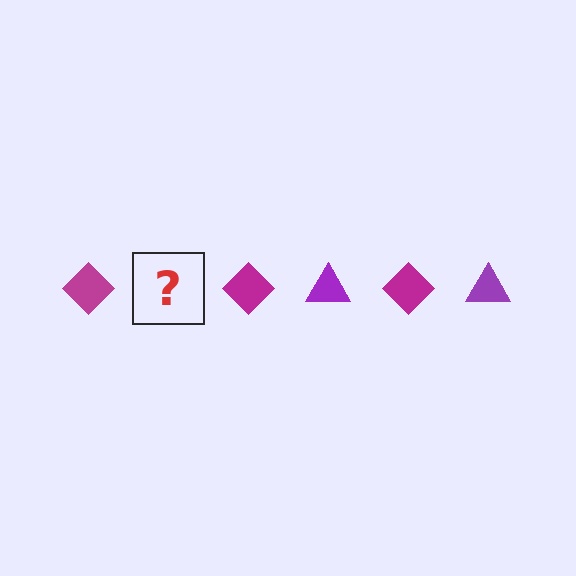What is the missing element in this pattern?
The missing element is a purple triangle.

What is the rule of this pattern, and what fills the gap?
The rule is that the pattern alternates between magenta diamond and purple triangle. The gap should be filled with a purple triangle.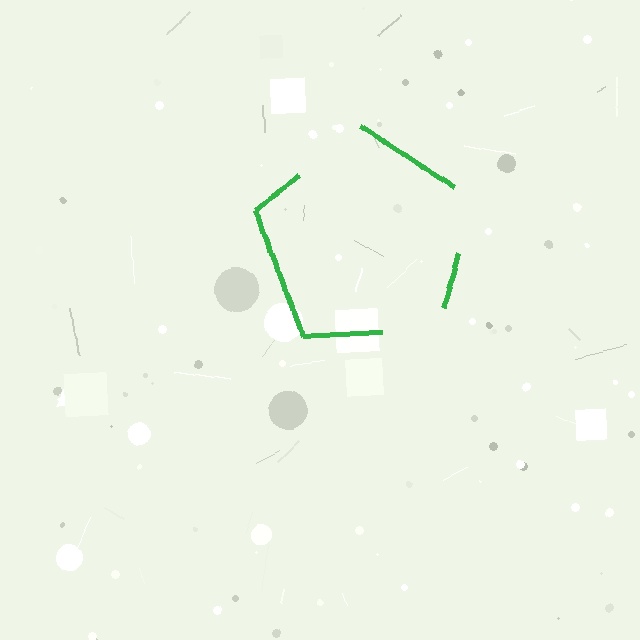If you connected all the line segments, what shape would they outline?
They would outline a pentagon.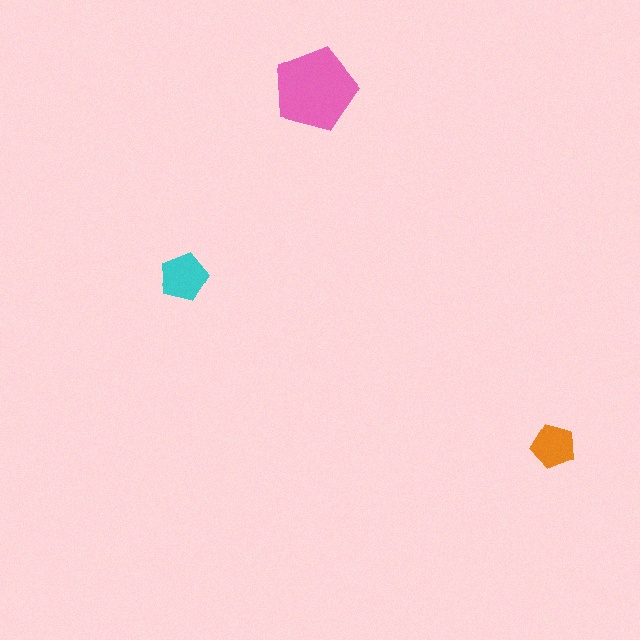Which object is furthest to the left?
The cyan pentagon is leftmost.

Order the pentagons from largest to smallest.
the pink one, the cyan one, the orange one.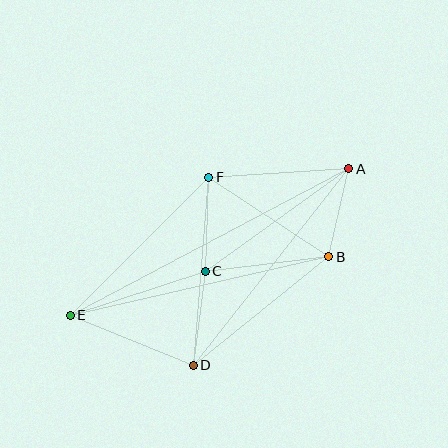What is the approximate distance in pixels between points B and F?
The distance between B and F is approximately 144 pixels.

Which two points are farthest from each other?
Points A and E are farthest from each other.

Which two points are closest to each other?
Points A and B are closest to each other.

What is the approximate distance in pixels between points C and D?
The distance between C and D is approximately 95 pixels.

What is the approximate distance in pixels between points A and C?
The distance between A and C is approximately 177 pixels.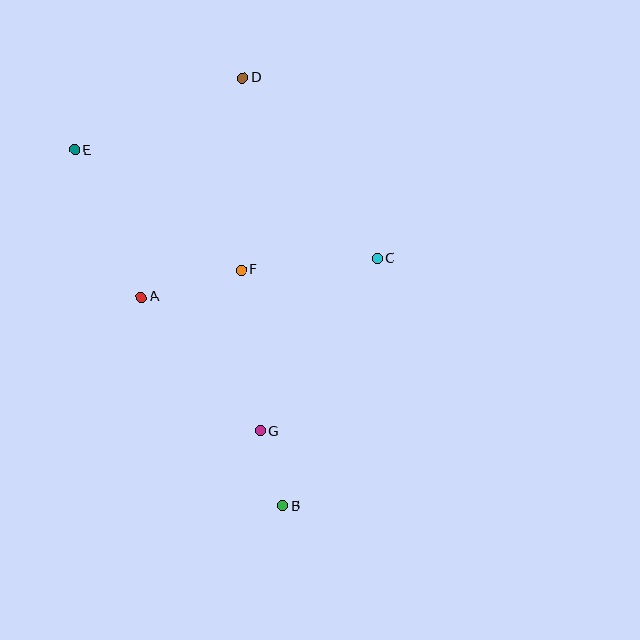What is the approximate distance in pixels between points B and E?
The distance between B and E is approximately 412 pixels.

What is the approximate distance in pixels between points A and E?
The distance between A and E is approximately 162 pixels.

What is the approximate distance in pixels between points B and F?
The distance between B and F is approximately 239 pixels.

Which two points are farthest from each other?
Points B and D are farthest from each other.